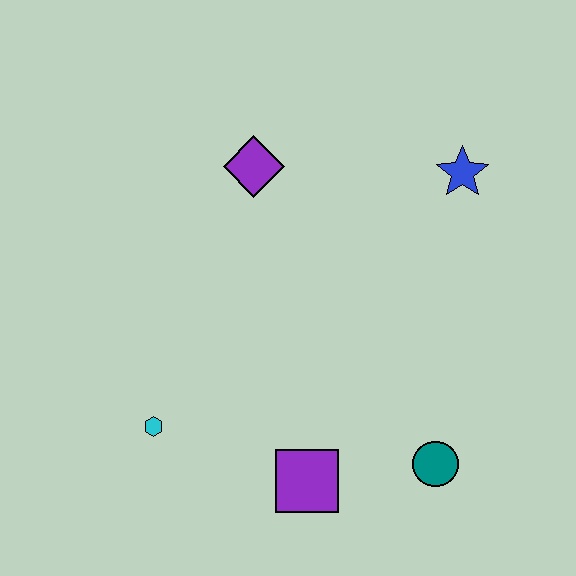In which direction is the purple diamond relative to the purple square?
The purple diamond is above the purple square.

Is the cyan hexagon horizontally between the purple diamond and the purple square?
No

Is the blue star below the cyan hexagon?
No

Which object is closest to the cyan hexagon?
The purple square is closest to the cyan hexagon.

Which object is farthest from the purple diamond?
The teal circle is farthest from the purple diamond.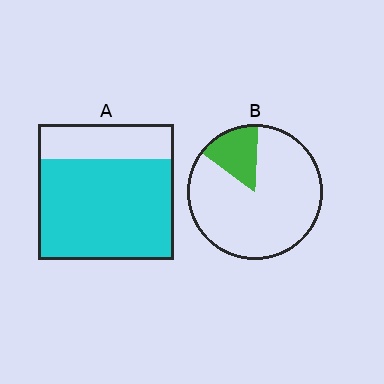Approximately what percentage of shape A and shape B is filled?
A is approximately 75% and B is approximately 15%.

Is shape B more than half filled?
No.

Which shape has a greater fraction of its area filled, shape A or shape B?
Shape A.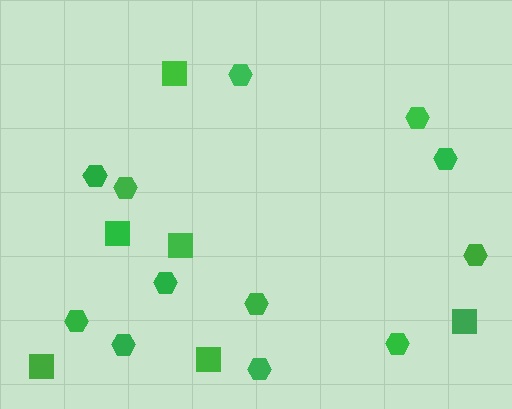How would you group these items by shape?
There are 2 groups: one group of hexagons (12) and one group of squares (6).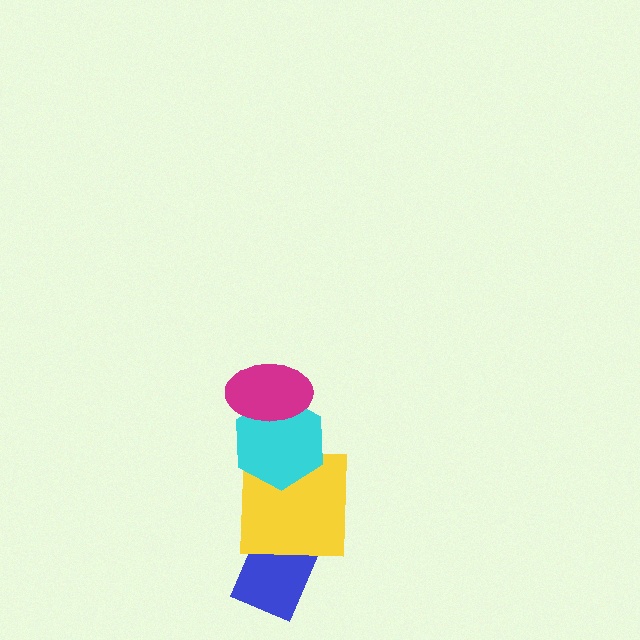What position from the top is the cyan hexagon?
The cyan hexagon is 2nd from the top.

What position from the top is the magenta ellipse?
The magenta ellipse is 1st from the top.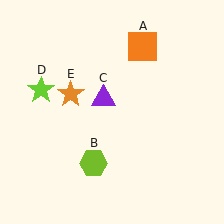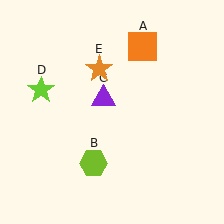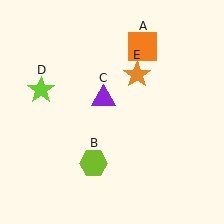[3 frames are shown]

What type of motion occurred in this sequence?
The orange star (object E) rotated clockwise around the center of the scene.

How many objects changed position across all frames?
1 object changed position: orange star (object E).